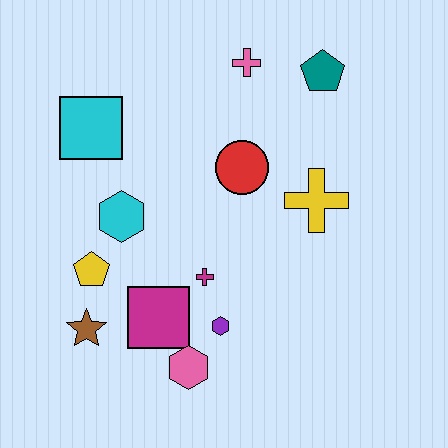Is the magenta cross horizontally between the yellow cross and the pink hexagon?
Yes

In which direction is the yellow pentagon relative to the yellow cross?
The yellow pentagon is to the left of the yellow cross.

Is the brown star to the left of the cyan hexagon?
Yes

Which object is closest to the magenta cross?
The purple hexagon is closest to the magenta cross.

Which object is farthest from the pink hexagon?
The teal pentagon is farthest from the pink hexagon.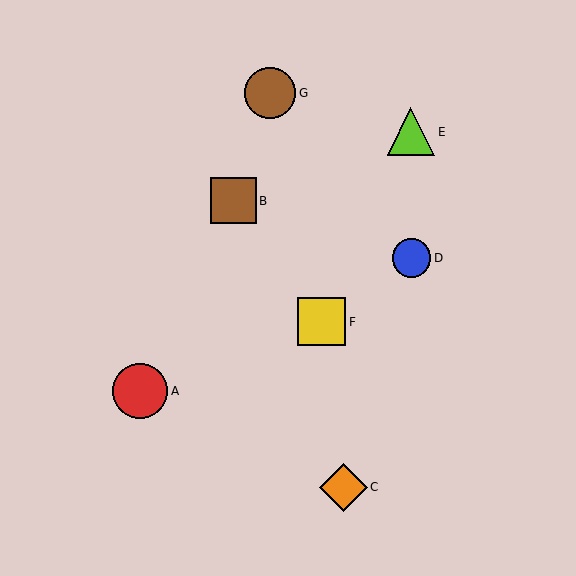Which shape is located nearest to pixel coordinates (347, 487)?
The orange diamond (labeled C) at (343, 487) is nearest to that location.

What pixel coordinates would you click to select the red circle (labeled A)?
Click at (140, 391) to select the red circle A.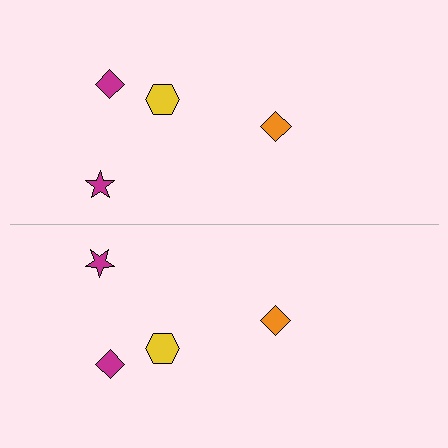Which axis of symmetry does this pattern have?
The pattern has a horizontal axis of symmetry running through the center of the image.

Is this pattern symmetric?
Yes, this pattern has bilateral (reflection) symmetry.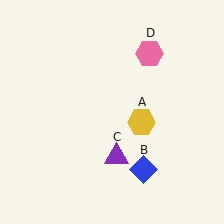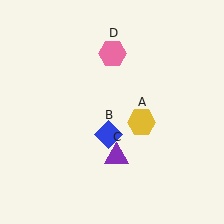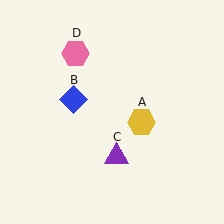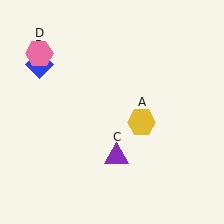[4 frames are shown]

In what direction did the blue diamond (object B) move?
The blue diamond (object B) moved up and to the left.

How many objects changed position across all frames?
2 objects changed position: blue diamond (object B), pink hexagon (object D).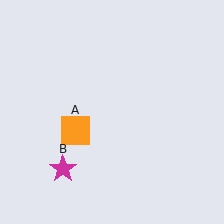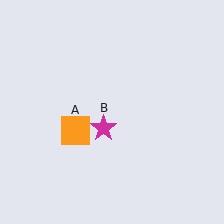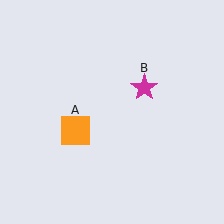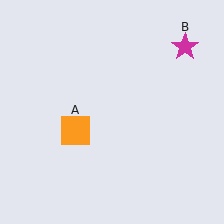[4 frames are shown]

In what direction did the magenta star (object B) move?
The magenta star (object B) moved up and to the right.